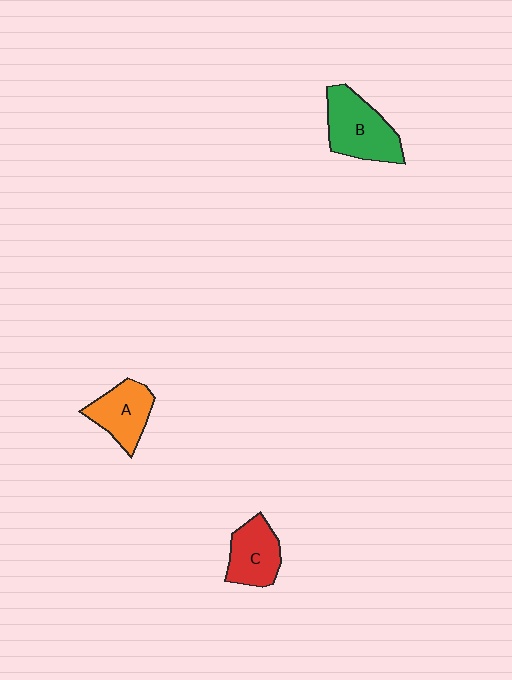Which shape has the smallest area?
Shape C (red).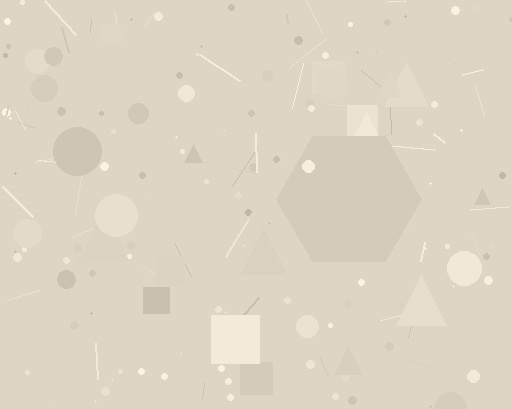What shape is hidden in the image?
A hexagon is hidden in the image.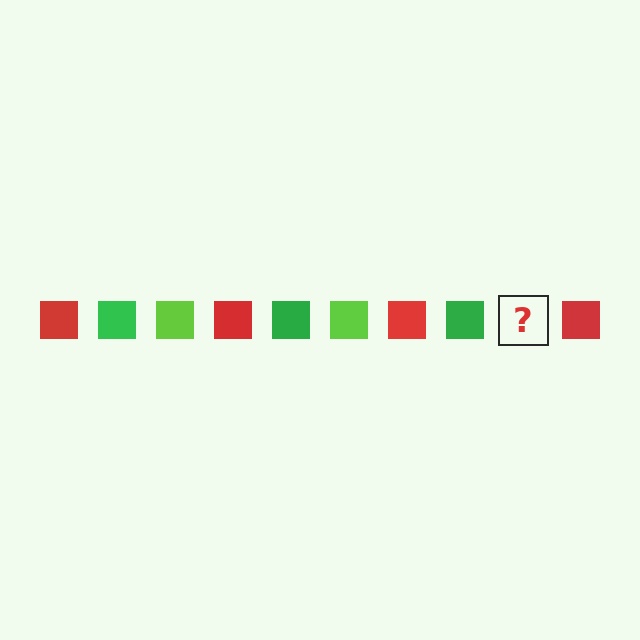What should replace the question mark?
The question mark should be replaced with a lime square.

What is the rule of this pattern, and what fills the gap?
The rule is that the pattern cycles through red, green, lime squares. The gap should be filled with a lime square.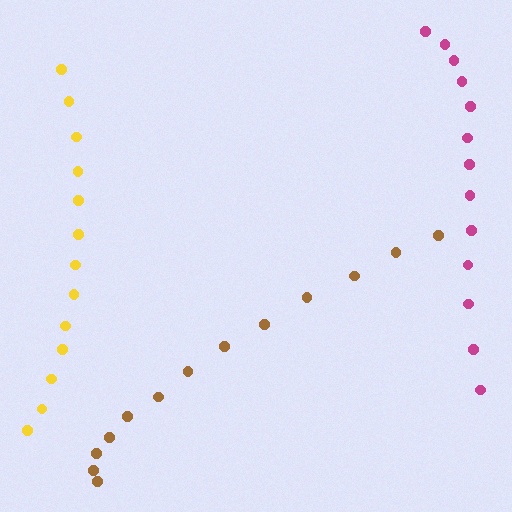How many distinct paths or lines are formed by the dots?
There are 3 distinct paths.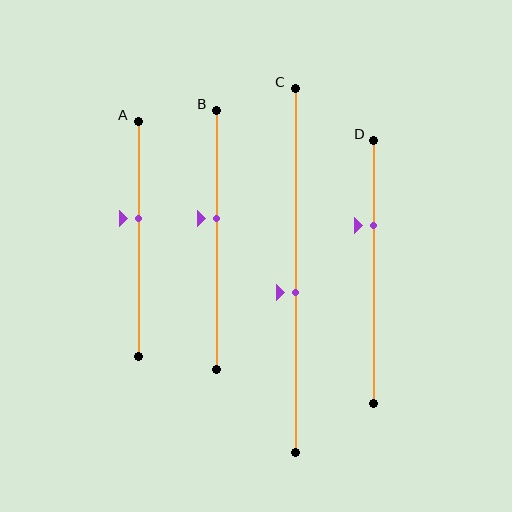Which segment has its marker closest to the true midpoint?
Segment C has its marker closest to the true midpoint.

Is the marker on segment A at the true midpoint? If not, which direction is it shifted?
No, the marker on segment A is shifted upward by about 9% of the segment length.